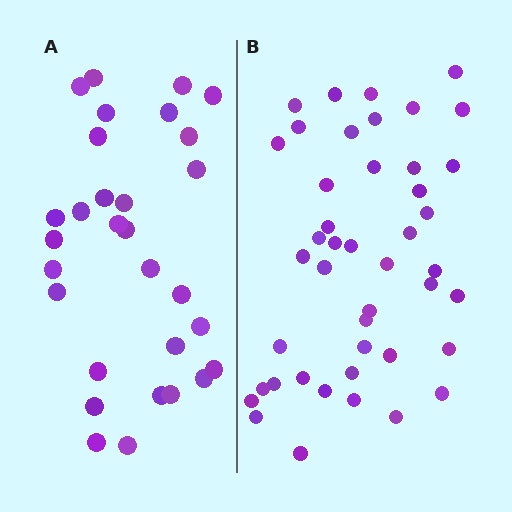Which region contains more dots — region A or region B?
Region B (the right region) has more dots.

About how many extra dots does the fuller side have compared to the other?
Region B has approximately 15 more dots than region A.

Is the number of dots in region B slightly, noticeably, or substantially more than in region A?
Region B has substantially more. The ratio is roughly 1.5 to 1.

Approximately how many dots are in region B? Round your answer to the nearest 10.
About 40 dots. (The exact count is 44, which rounds to 40.)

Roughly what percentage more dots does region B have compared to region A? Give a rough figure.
About 45% more.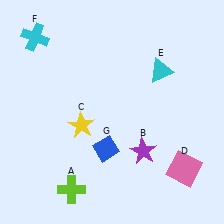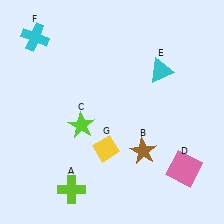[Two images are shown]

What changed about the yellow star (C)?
In Image 1, C is yellow. In Image 2, it changed to lime.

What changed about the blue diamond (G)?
In Image 1, G is blue. In Image 2, it changed to yellow.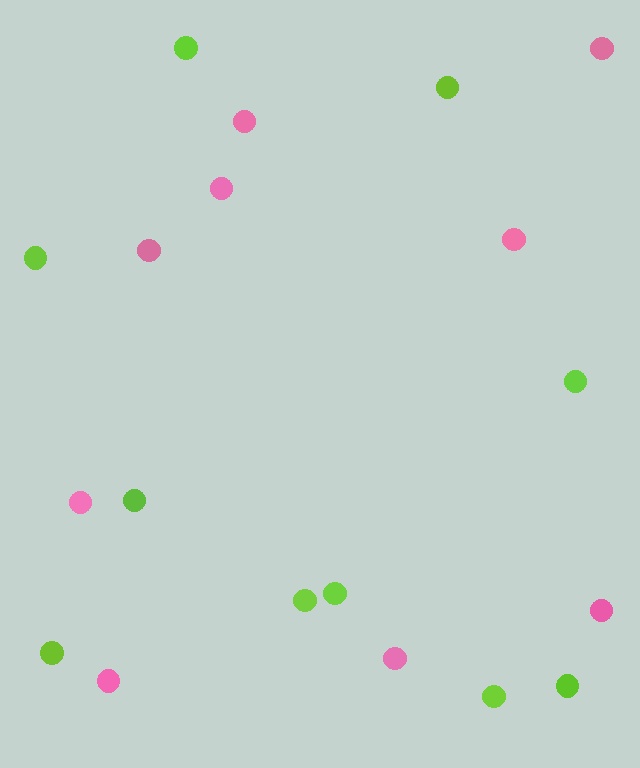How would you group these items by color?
There are 2 groups: one group of pink circles (9) and one group of lime circles (10).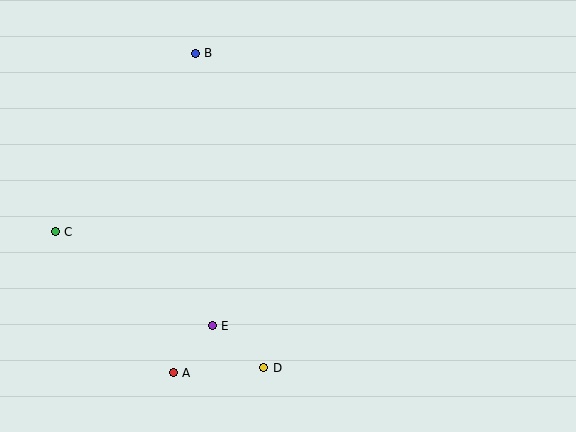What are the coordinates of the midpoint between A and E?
The midpoint between A and E is at (193, 349).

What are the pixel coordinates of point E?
Point E is at (212, 326).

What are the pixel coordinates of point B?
Point B is at (195, 53).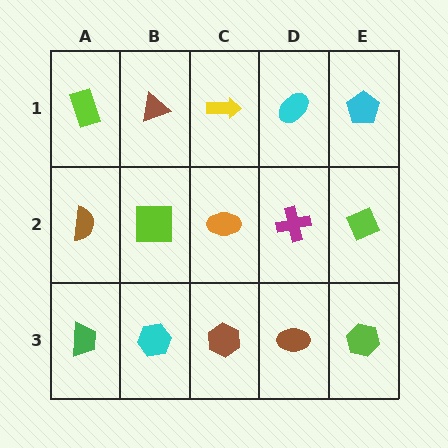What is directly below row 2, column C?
A brown hexagon.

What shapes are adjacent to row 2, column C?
A yellow arrow (row 1, column C), a brown hexagon (row 3, column C), a lime square (row 2, column B), a magenta cross (row 2, column D).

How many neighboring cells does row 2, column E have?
3.